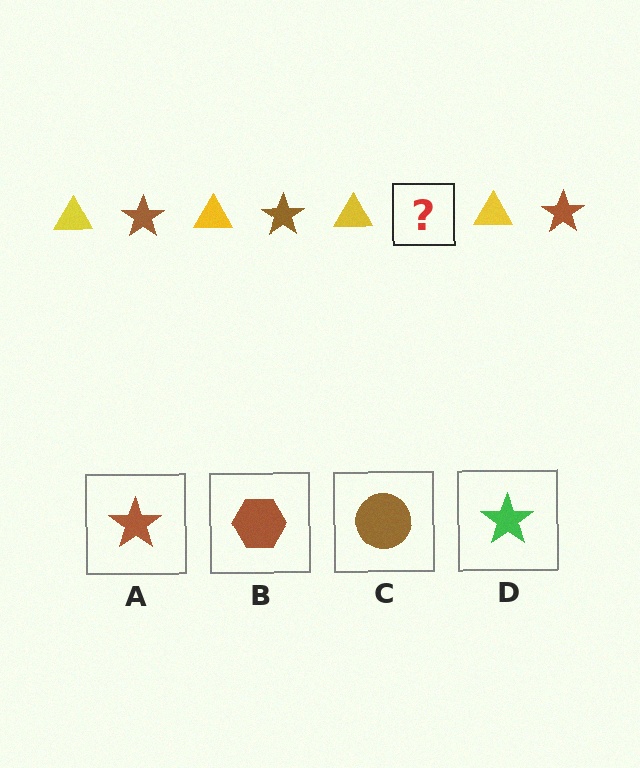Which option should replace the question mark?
Option A.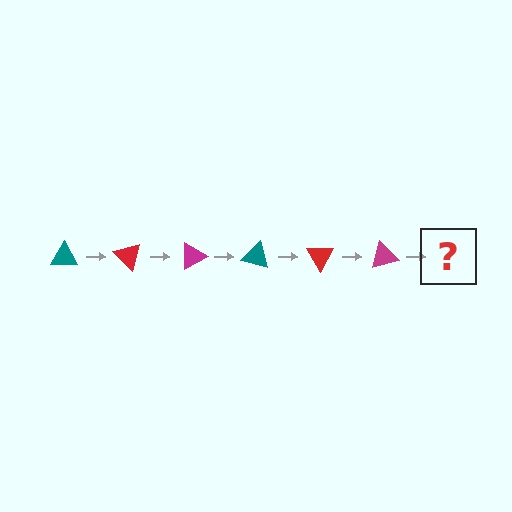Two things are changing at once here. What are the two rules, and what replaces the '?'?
The two rules are that it rotates 45 degrees each step and the color cycles through teal, red, and magenta. The '?' should be a teal triangle, rotated 270 degrees from the start.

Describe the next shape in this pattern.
It should be a teal triangle, rotated 270 degrees from the start.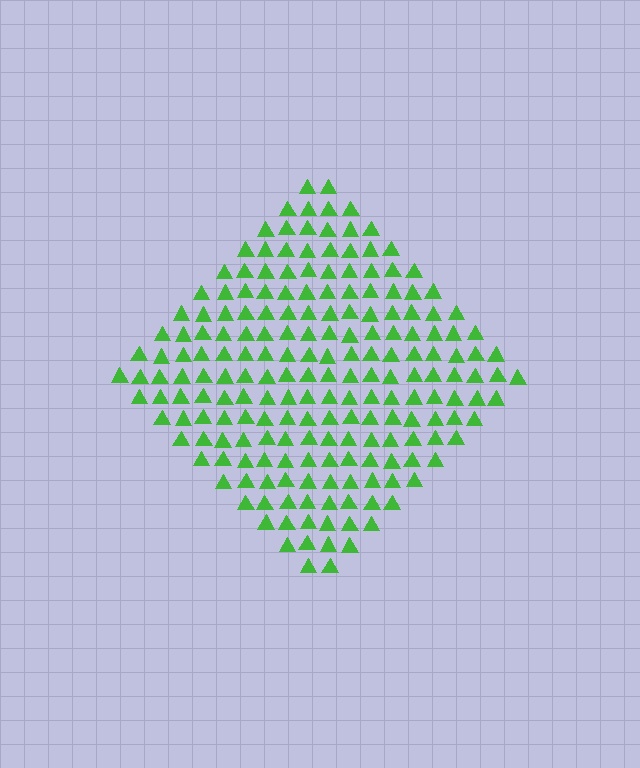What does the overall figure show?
The overall figure shows a diamond.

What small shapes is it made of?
It is made of small triangles.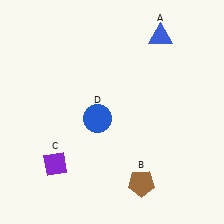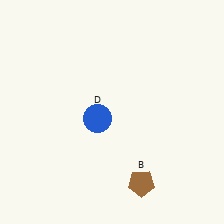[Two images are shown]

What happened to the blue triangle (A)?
The blue triangle (A) was removed in Image 2. It was in the top-right area of Image 1.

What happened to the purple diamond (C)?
The purple diamond (C) was removed in Image 2. It was in the bottom-left area of Image 1.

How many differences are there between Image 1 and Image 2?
There are 2 differences between the two images.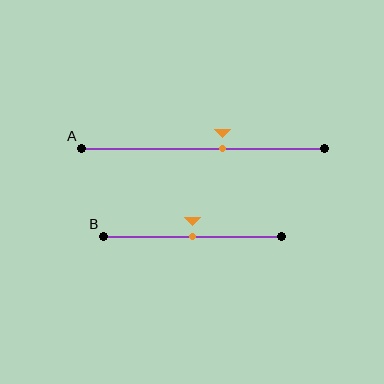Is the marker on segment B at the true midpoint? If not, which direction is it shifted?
Yes, the marker on segment B is at the true midpoint.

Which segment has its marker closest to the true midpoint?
Segment B has its marker closest to the true midpoint.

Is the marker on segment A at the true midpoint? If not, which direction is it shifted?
No, the marker on segment A is shifted to the right by about 8% of the segment length.